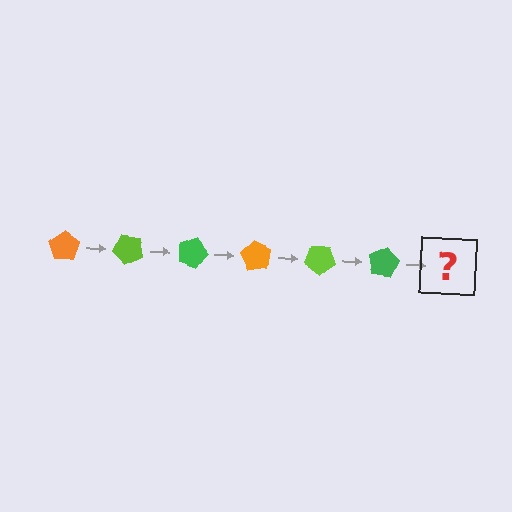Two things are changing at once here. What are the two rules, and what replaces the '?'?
The two rules are that it rotates 45 degrees each step and the color cycles through orange, lime, and green. The '?' should be an orange pentagon, rotated 270 degrees from the start.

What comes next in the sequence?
The next element should be an orange pentagon, rotated 270 degrees from the start.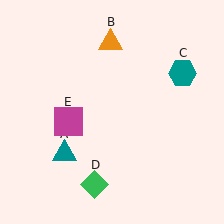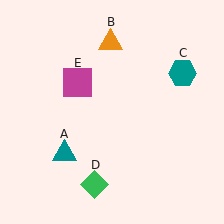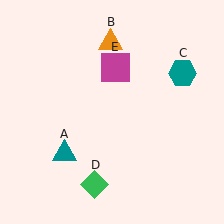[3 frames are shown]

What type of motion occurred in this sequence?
The magenta square (object E) rotated clockwise around the center of the scene.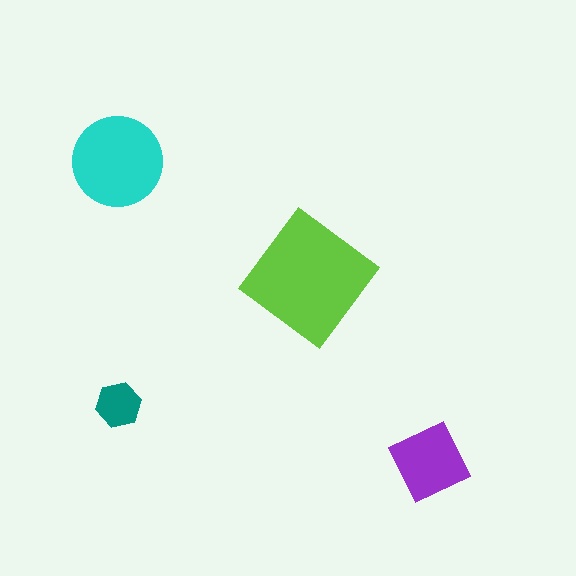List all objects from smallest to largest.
The teal hexagon, the purple diamond, the cyan circle, the lime diamond.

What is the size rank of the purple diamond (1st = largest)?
3rd.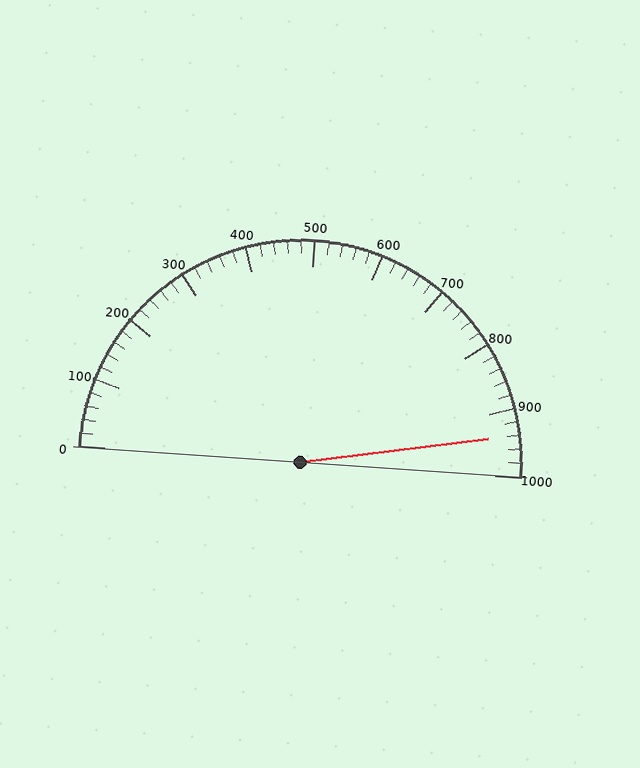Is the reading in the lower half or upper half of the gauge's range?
The reading is in the upper half of the range (0 to 1000).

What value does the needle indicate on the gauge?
The needle indicates approximately 940.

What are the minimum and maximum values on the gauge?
The gauge ranges from 0 to 1000.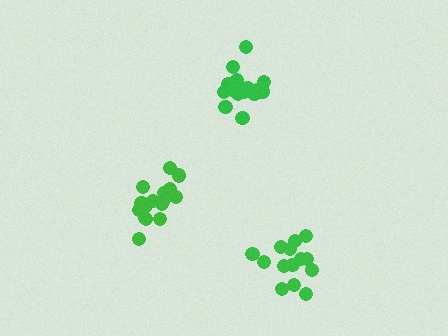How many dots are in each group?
Group 1: 14 dots, Group 2: 16 dots, Group 3: 17 dots (47 total).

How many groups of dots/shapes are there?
There are 3 groups.